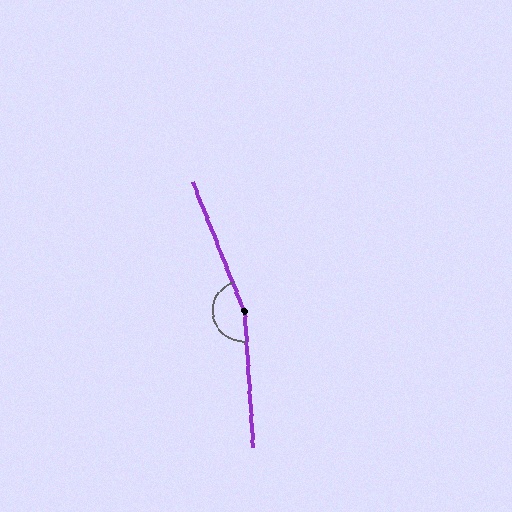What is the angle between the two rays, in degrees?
Approximately 162 degrees.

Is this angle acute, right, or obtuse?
It is obtuse.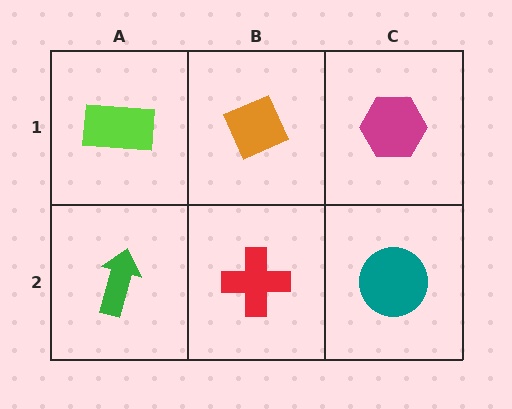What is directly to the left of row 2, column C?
A red cross.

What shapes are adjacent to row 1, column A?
A green arrow (row 2, column A), an orange diamond (row 1, column B).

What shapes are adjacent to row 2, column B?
An orange diamond (row 1, column B), a green arrow (row 2, column A), a teal circle (row 2, column C).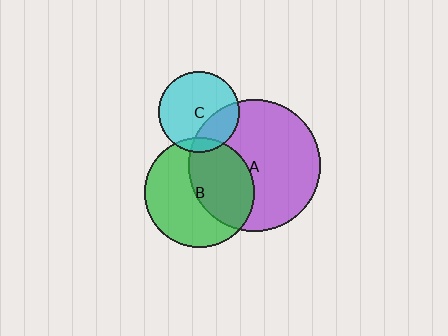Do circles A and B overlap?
Yes.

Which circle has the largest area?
Circle A (purple).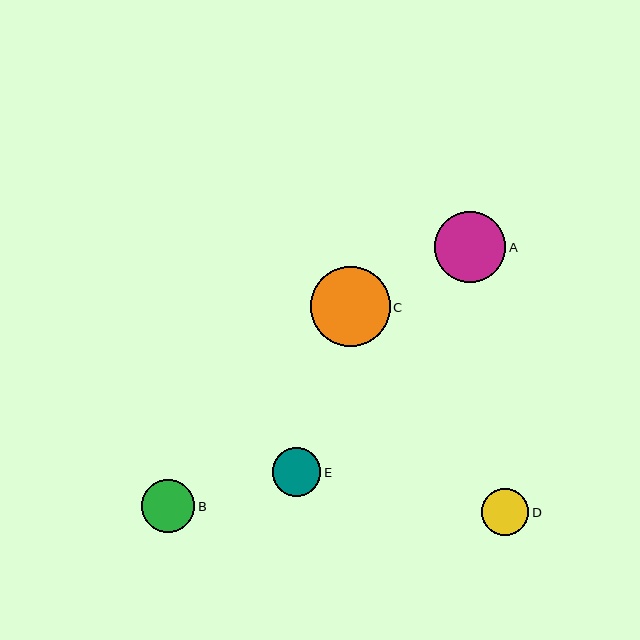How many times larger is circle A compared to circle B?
Circle A is approximately 1.3 times the size of circle B.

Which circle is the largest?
Circle C is the largest with a size of approximately 80 pixels.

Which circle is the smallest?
Circle D is the smallest with a size of approximately 47 pixels.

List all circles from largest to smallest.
From largest to smallest: C, A, B, E, D.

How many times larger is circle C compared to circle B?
Circle C is approximately 1.5 times the size of circle B.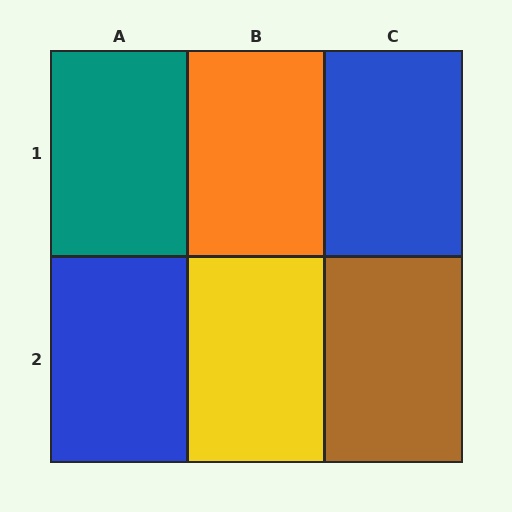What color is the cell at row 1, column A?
Teal.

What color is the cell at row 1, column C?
Blue.